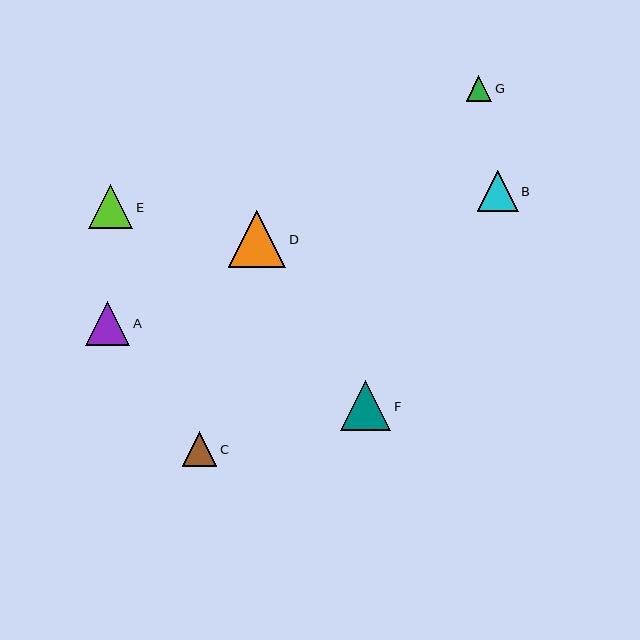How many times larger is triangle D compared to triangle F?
Triangle D is approximately 1.1 times the size of triangle F.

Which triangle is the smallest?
Triangle G is the smallest with a size of approximately 25 pixels.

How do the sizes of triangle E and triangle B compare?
Triangle E and triangle B are approximately the same size.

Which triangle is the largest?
Triangle D is the largest with a size of approximately 57 pixels.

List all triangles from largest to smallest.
From largest to smallest: D, F, E, A, B, C, G.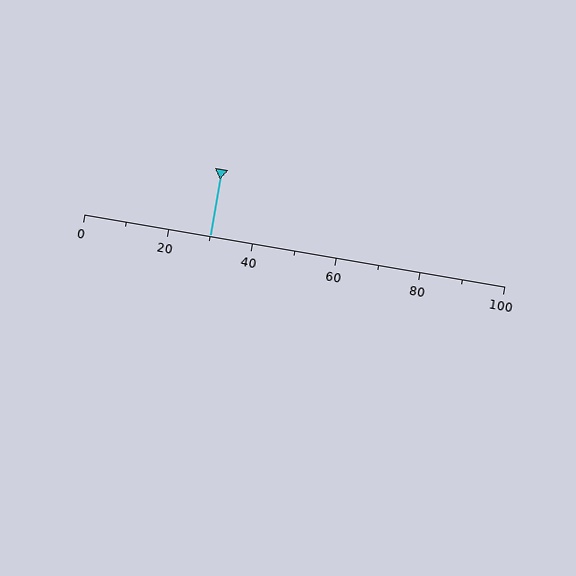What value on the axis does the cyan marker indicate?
The marker indicates approximately 30.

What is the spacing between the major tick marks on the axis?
The major ticks are spaced 20 apart.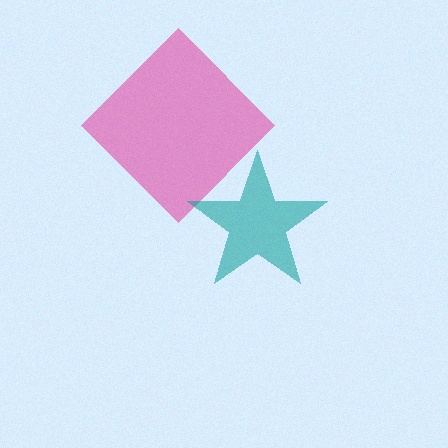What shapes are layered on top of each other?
The layered shapes are: a pink diamond, a teal star.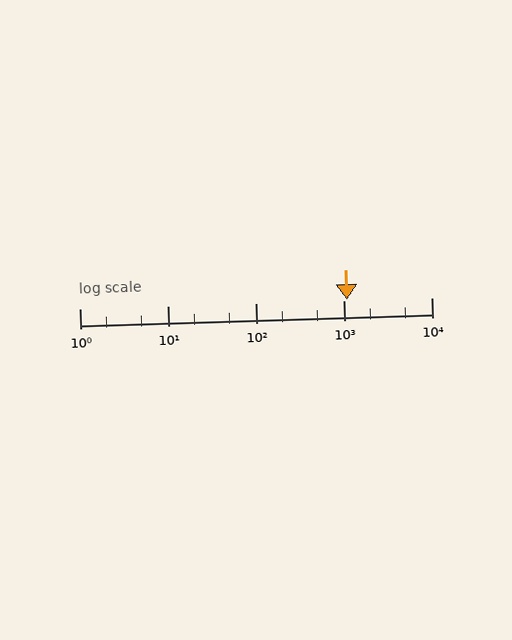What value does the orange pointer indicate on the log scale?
The pointer indicates approximately 1100.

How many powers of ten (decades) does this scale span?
The scale spans 4 decades, from 1 to 10000.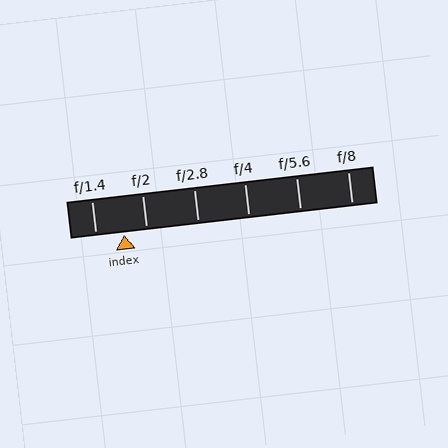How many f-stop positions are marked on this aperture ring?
There are 6 f-stop positions marked.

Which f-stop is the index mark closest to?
The index mark is closest to f/2.